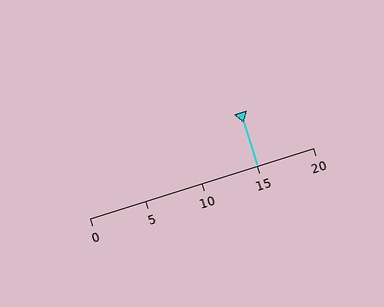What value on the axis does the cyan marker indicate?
The marker indicates approximately 15.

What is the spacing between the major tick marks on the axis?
The major ticks are spaced 5 apart.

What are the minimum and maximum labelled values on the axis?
The axis runs from 0 to 20.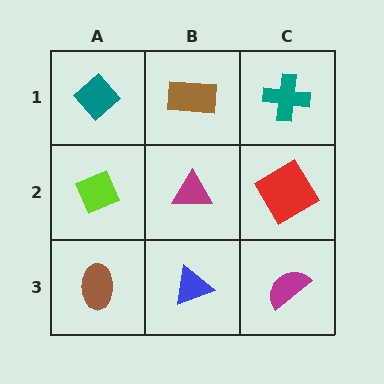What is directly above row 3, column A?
A lime diamond.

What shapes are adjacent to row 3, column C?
A red diamond (row 2, column C), a blue triangle (row 3, column B).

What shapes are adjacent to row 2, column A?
A teal diamond (row 1, column A), a brown ellipse (row 3, column A), a magenta triangle (row 2, column B).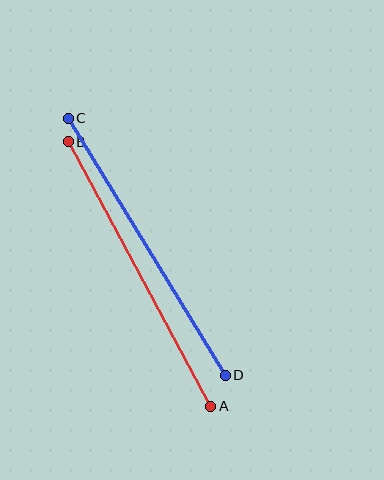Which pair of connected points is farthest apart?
Points C and D are farthest apart.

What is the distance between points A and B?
The distance is approximately 300 pixels.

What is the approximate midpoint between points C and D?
The midpoint is at approximately (147, 247) pixels.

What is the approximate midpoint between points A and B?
The midpoint is at approximately (139, 274) pixels.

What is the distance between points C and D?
The distance is approximately 301 pixels.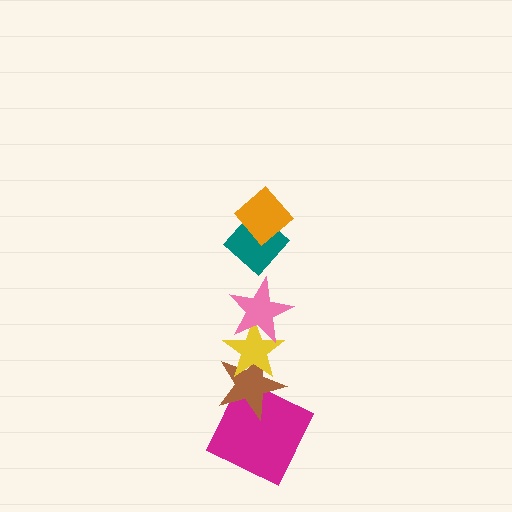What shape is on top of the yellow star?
The pink star is on top of the yellow star.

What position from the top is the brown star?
The brown star is 5th from the top.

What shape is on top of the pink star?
The teal diamond is on top of the pink star.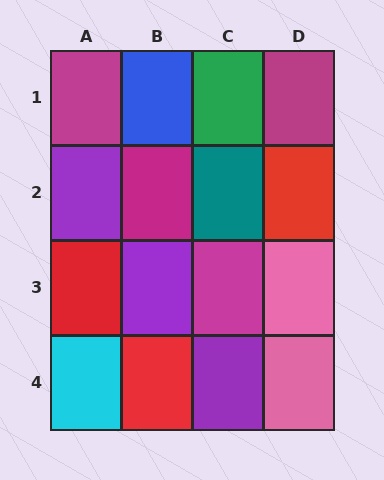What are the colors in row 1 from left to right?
Magenta, blue, green, magenta.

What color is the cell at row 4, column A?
Cyan.